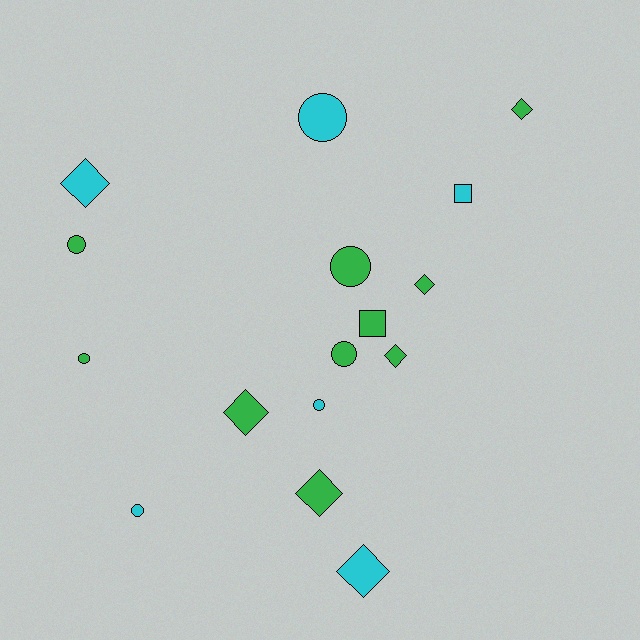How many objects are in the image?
There are 16 objects.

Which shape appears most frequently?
Circle, with 7 objects.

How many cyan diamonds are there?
There are 2 cyan diamonds.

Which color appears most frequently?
Green, with 10 objects.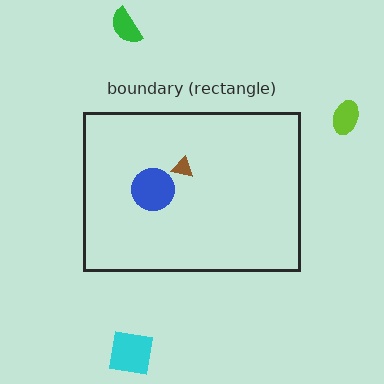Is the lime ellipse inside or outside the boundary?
Outside.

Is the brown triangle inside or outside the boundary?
Inside.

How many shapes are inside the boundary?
2 inside, 3 outside.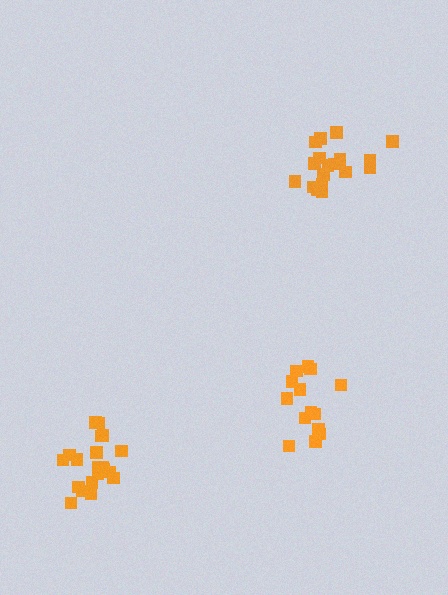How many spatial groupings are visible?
There are 3 spatial groupings.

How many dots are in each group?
Group 1: 20 dots, Group 2: 14 dots, Group 3: 18 dots (52 total).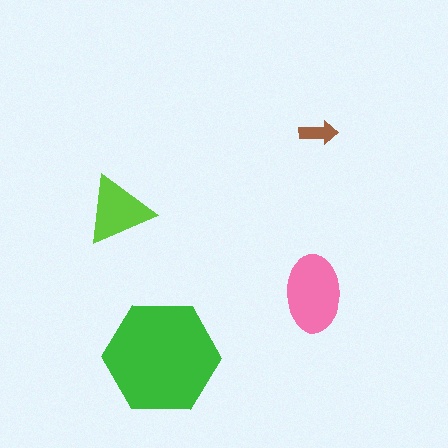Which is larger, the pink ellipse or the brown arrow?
The pink ellipse.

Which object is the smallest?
The brown arrow.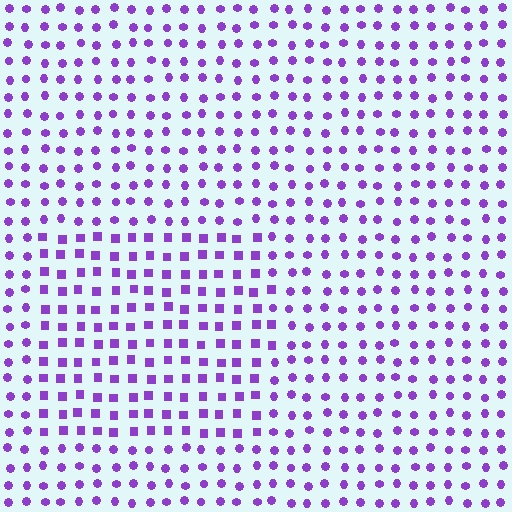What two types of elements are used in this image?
The image uses squares inside the rectangle region and circles outside it.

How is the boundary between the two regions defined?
The boundary is defined by a change in element shape: squares inside vs. circles outside. All elements share the same color and spacing.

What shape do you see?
I see a rectangle.